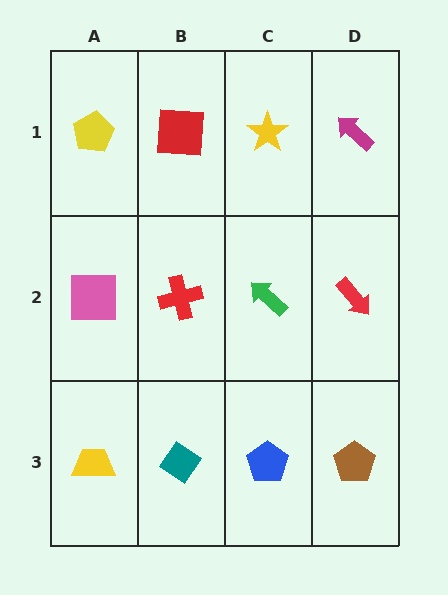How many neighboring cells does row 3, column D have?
2.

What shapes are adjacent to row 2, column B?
A red square (row 1, column B), a teal diamond (row 3, column B), a pink square (row 2, column A), a green arrow (row 2, column C).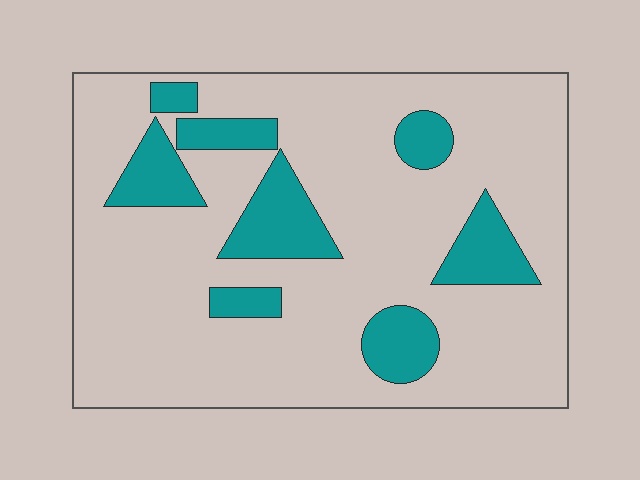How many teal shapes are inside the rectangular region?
8.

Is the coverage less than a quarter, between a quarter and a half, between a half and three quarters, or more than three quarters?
Less than a quarter.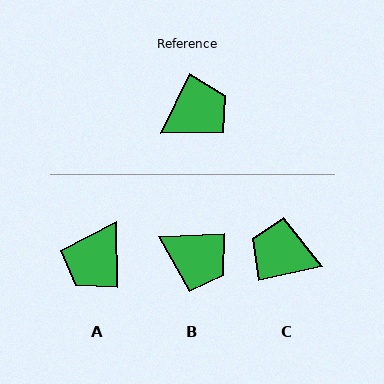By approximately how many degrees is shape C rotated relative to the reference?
Approximately 128 degrees counter-clockwise.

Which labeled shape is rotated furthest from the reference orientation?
A, about 153 degrees away.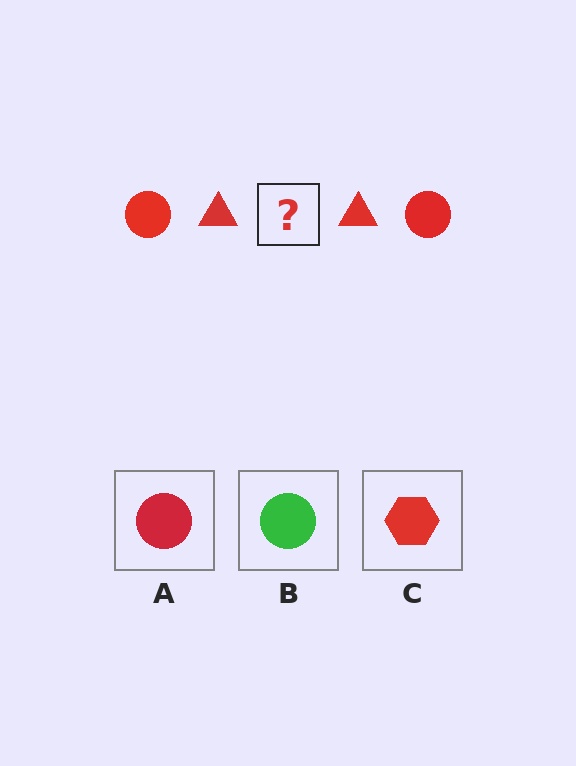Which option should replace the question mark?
Option A.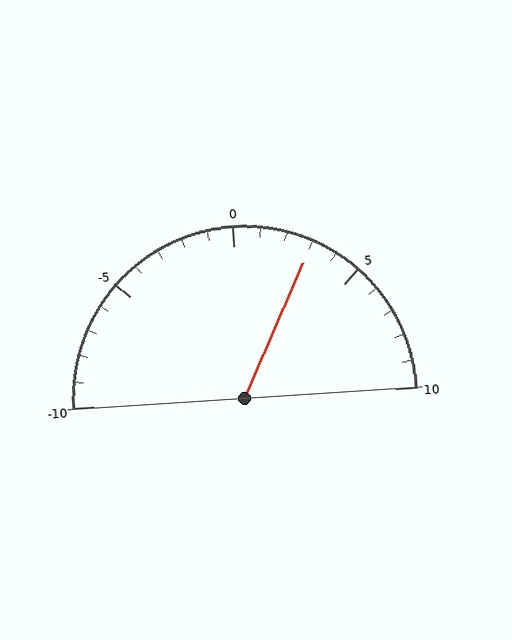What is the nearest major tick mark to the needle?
The nearest major tick mark is 5.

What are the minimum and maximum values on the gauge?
The gauge ranges from -10 to 10.